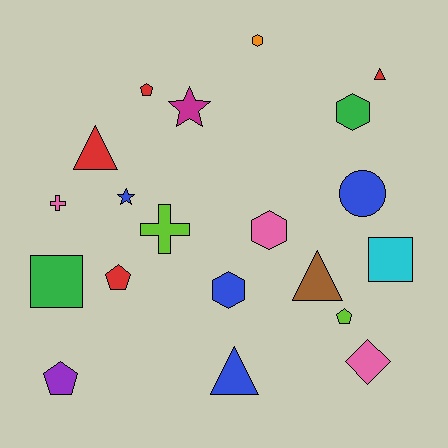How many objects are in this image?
There are 20 objects.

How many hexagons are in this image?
There are 4 hexagons.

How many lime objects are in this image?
There are 2 lime objects.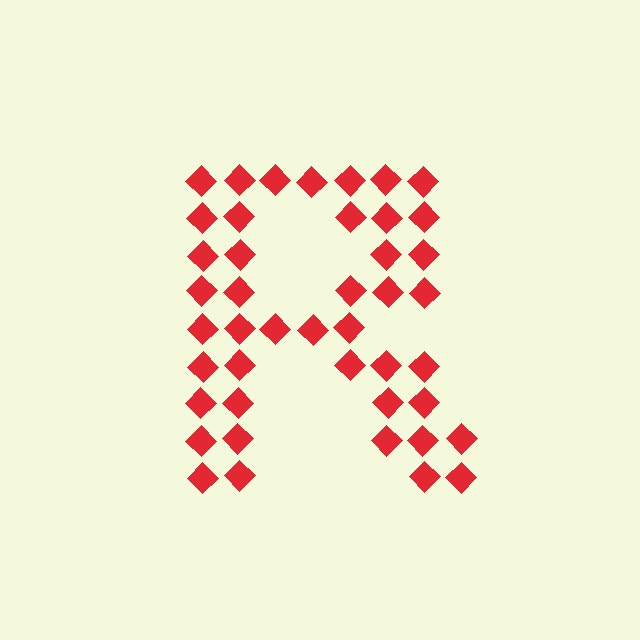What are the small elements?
The small elements are diamonds.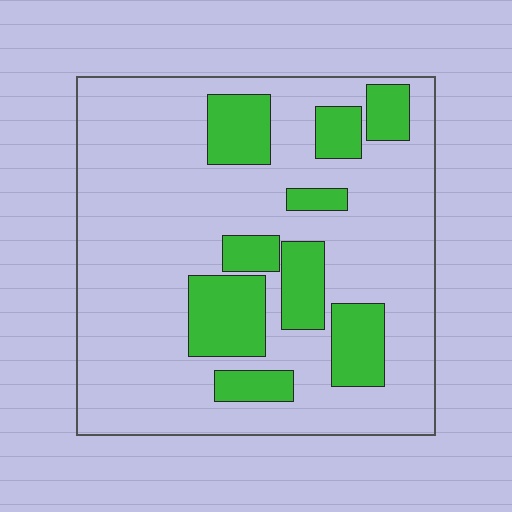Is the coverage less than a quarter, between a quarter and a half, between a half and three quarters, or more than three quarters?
Less than a quarter.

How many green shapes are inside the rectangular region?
9.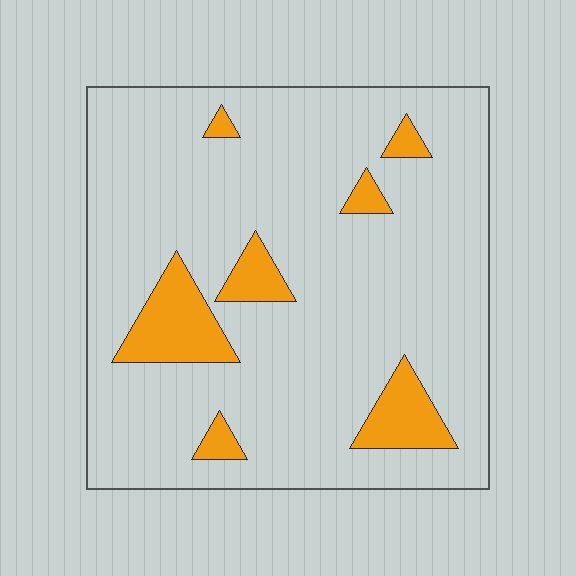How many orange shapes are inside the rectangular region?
7.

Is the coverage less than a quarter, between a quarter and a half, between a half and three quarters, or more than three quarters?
Less than a quarter.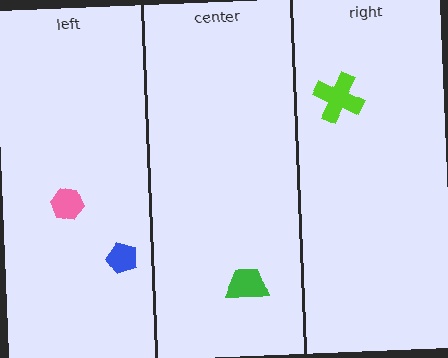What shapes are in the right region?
The lime cross.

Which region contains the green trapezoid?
The center region.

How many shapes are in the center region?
1.